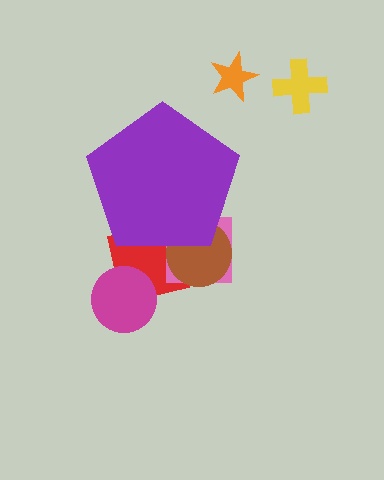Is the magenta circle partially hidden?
No, the magenta circle is fully visible.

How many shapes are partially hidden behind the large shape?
3 shapes are partially hidden.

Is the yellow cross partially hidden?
No, the yellow cross is fully visible.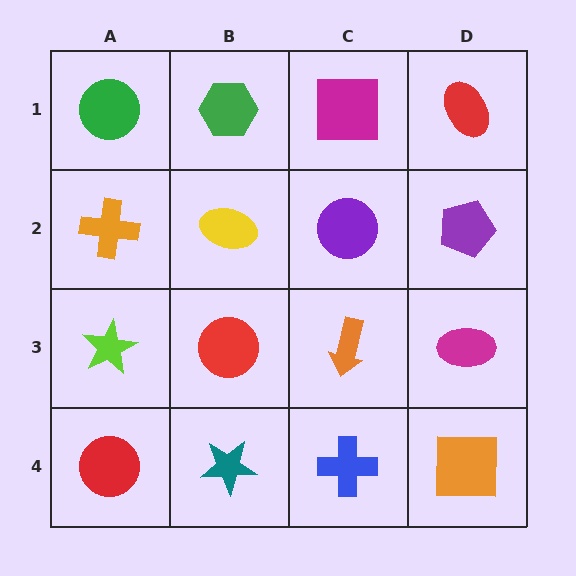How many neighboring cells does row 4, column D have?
2.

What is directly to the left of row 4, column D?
A blue cross.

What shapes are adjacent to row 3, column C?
A purple circle (row 2, column C), a blue cross (row 4, column C), a red circle (row 3, column B), a magenta ellipse (row 3, column D).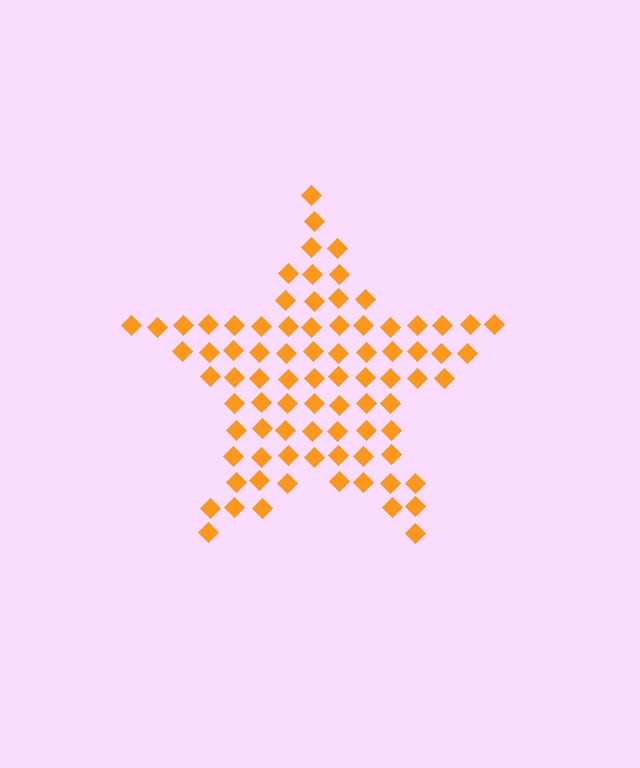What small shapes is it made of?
It is made of small diamonds.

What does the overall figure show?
The overall figure shows a star.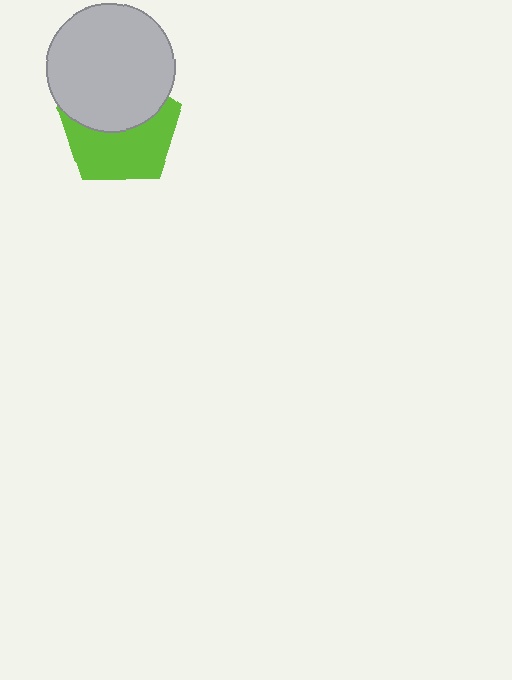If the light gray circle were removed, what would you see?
You would see the complete lime pentagon.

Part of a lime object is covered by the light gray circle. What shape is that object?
It is a pentagon.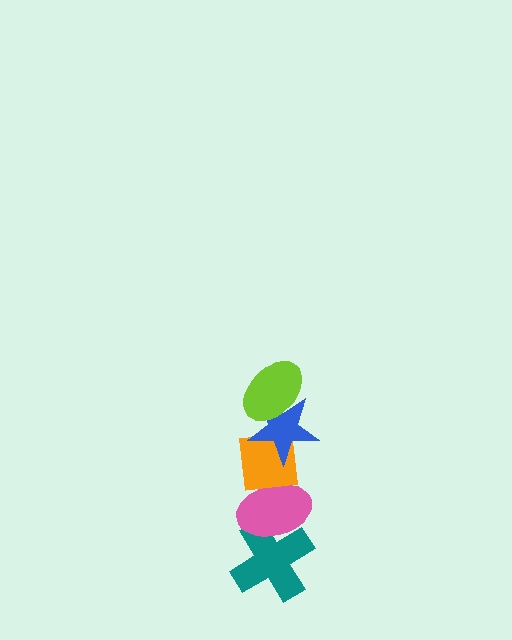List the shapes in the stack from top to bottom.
From top to bottom: the lime ellipse, the blue star, the orange square, the pink ellipse, the teal cross.